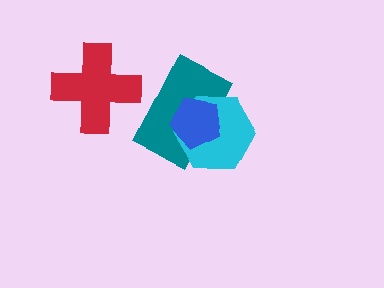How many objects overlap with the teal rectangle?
2 objects overlap with the teal rectangle.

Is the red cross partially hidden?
No, no other shape covers it.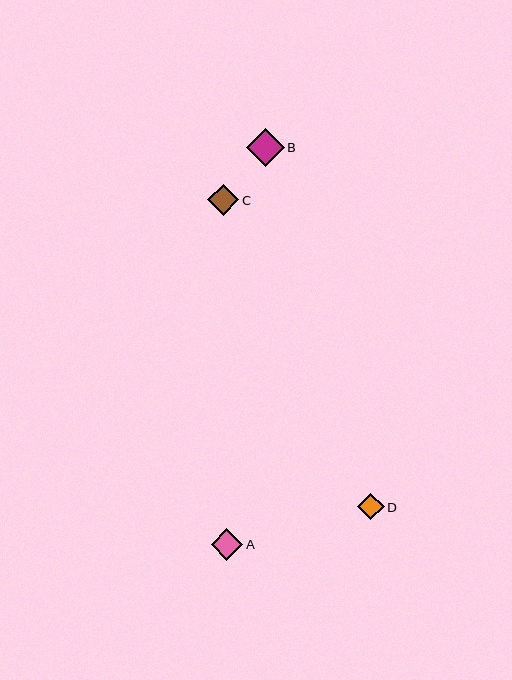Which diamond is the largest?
Diamond B is the largest with a size of approximately 38 pixels.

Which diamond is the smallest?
Diamond D is the smallest with a size of approximately 26 pixels.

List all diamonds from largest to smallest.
From largest to smallest: B, A, C, D.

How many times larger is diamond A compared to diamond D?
Diamond A is approximately 1.2 times the size of diamond D.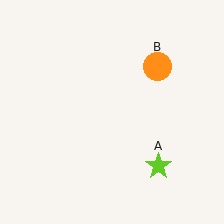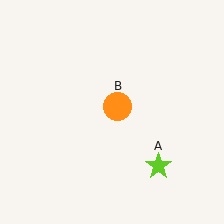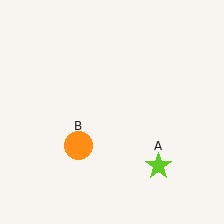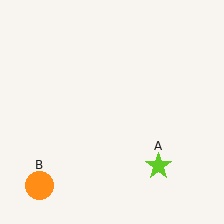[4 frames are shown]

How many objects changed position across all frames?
1 object changed position: orange circle (object B).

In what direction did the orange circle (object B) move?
The orange circle (object B) moved down and to the left.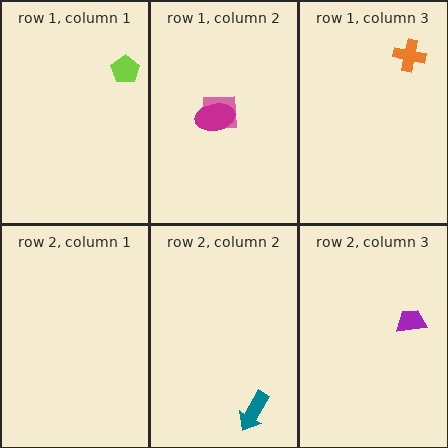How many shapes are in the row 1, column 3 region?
1.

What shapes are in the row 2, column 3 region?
The purple trapezoid.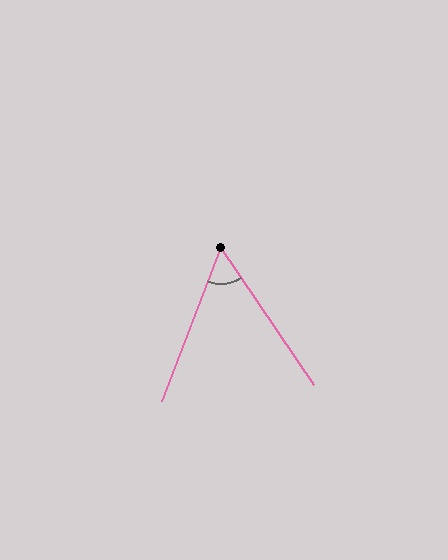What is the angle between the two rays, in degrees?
Approximately 55 degrees.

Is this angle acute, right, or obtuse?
It is acute.